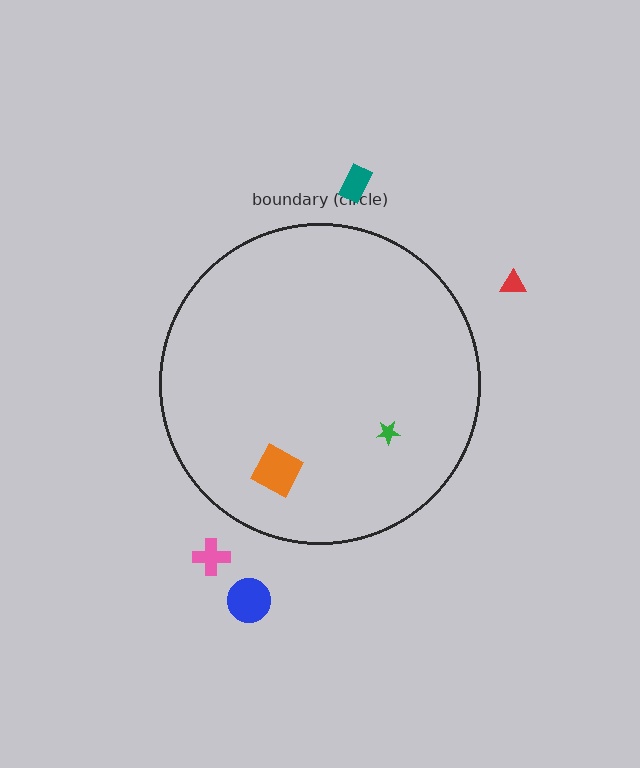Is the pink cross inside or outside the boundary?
Outside.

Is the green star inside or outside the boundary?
Inside.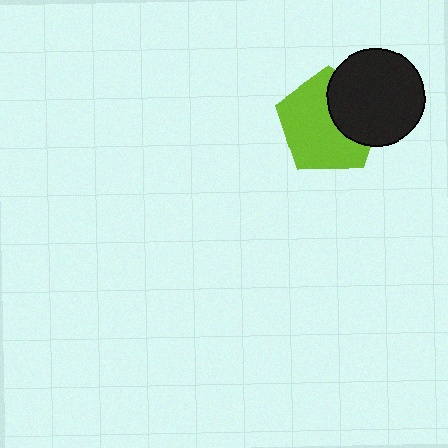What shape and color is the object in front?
The object in front is a black circle.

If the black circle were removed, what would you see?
You would see the complete lime pentagon.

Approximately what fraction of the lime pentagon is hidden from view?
Roughly 35% of the lime pentagon is hidden behind the black circle.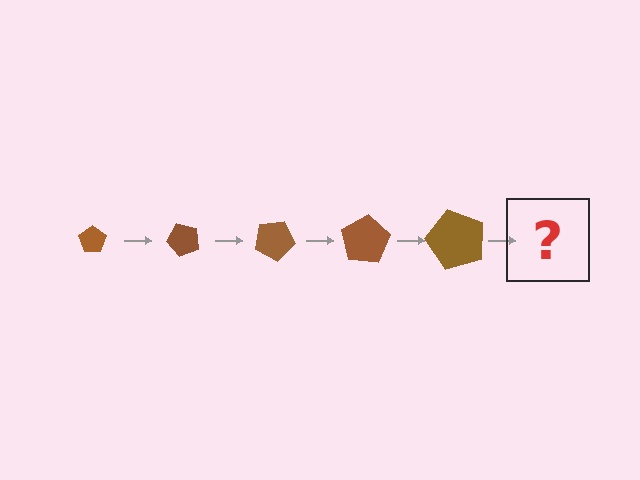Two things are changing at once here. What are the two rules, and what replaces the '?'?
The two rules are that the pentagon grows larger each step and it rotates 50 degrees each step. The '?' should be a pentagon, larger than the previous one and rotated 250 degrees from the start.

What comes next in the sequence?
The next element should be a pentagon, larger than the previous one and rotated 250 degrees from the start.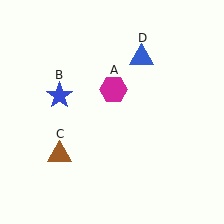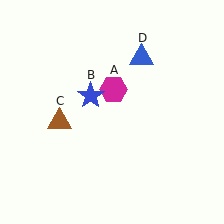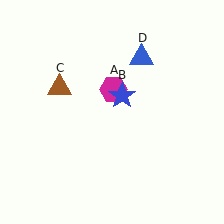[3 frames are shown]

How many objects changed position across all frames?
2 objects changed position: blue star (object B), brown triangle (object C).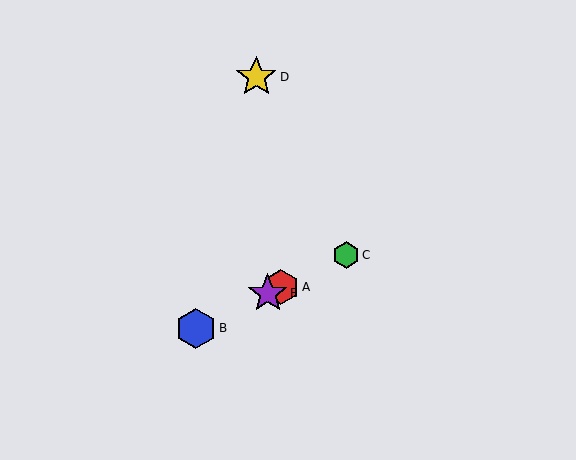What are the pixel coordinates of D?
Object D is at (256, 77).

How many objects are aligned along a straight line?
4 objects (A, B, C, E) are aligned along a straight line.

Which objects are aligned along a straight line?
Objects A, B, C, E are aligned along a straight line.